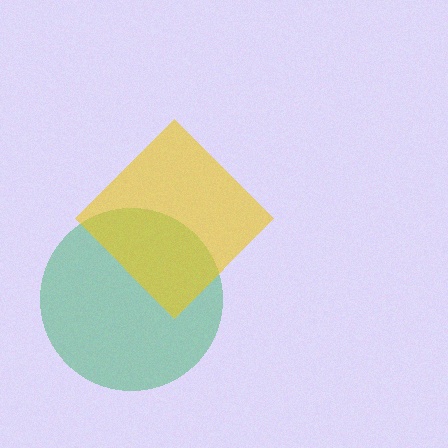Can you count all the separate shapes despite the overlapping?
Yes, there are 2 separate shapes.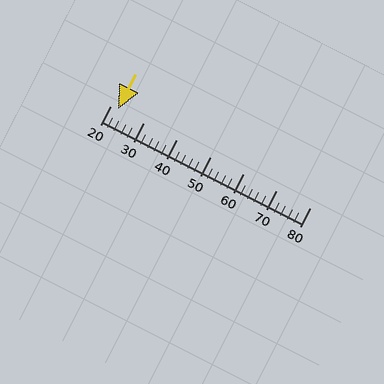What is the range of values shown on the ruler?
The ruler shows values from 20 to 80.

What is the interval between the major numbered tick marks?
The major tick marks are spaced 10 units apart.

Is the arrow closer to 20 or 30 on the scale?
The arrow is closer to 20.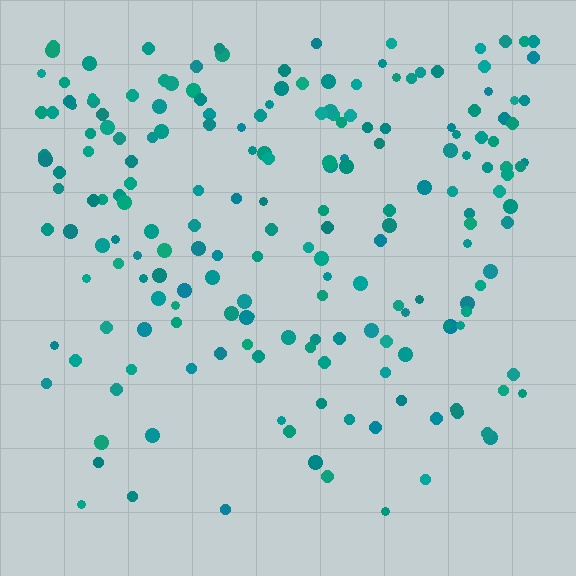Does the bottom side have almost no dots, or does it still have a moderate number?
Still a moderate number, just noticeably fewer than the top.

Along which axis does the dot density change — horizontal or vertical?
Vertical.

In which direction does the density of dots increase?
From bottom to top, with the top side densest.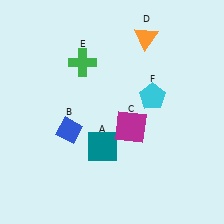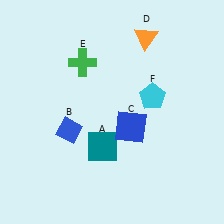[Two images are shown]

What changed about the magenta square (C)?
In Image 1, C is magenta. In Image 2, it changed to blue.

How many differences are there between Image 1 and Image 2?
There is 1 difference between the two images.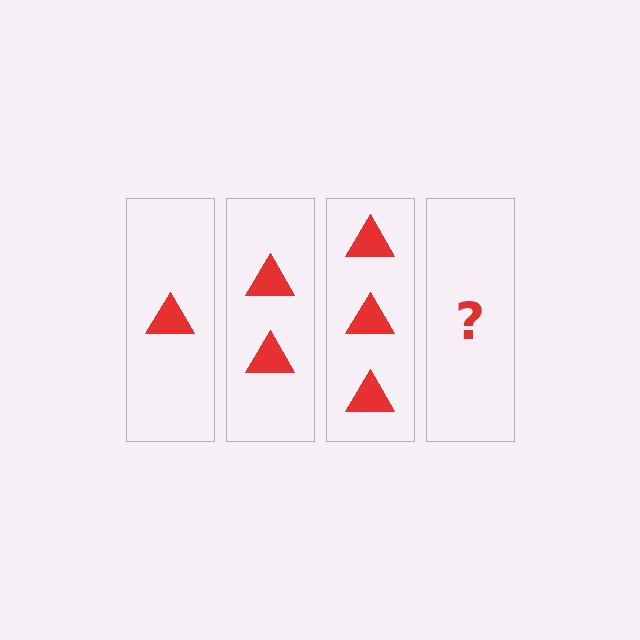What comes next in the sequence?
The next element should be 4 triangles.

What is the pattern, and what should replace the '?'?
The pattern is that each step adds one more triangle. The '?' should be 4 triangles.